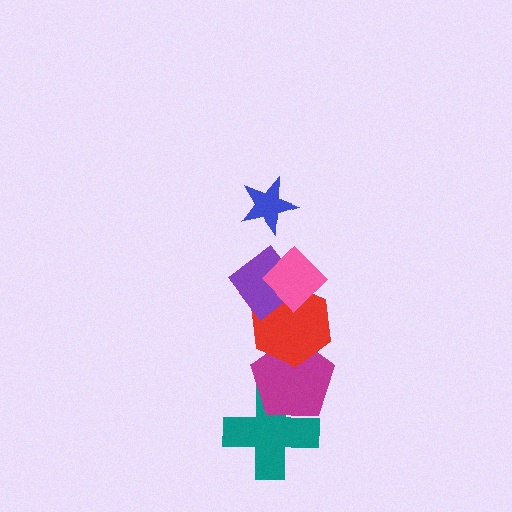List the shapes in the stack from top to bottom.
From top to bottom: the blue star, the pink diamond, the purple diamond, the red hexagon, the magenta pentagon, the teal cross.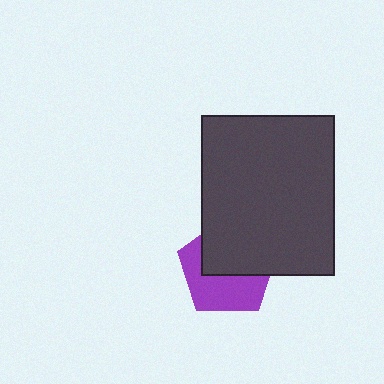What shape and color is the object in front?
The object in front is a dark gray rectangle.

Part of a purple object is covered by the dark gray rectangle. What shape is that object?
It is a pentagon.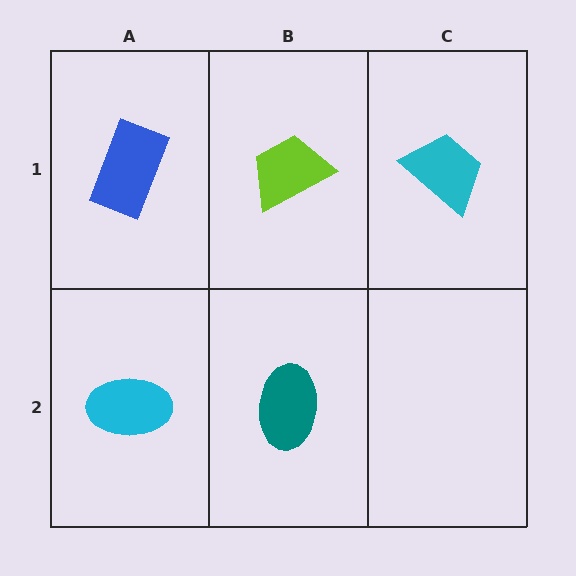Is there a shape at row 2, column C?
No, that cell is empty.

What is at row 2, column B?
A teal ellipse.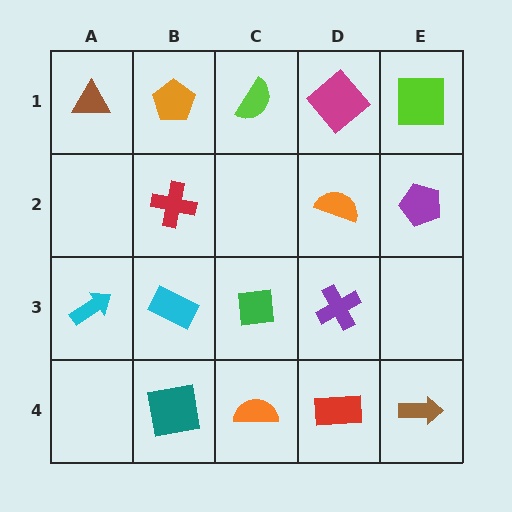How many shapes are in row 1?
5 shapes.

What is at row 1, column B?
An orange pentagon.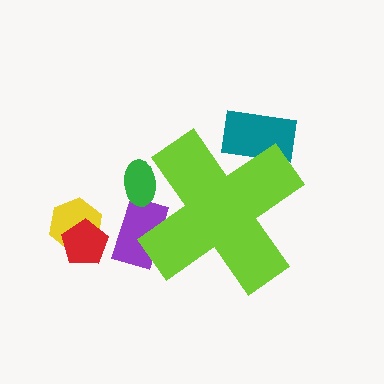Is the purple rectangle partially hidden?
Yes, the purple rectangle is partially hidden behind the lime cross.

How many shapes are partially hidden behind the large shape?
3 shapes are partially hidden.